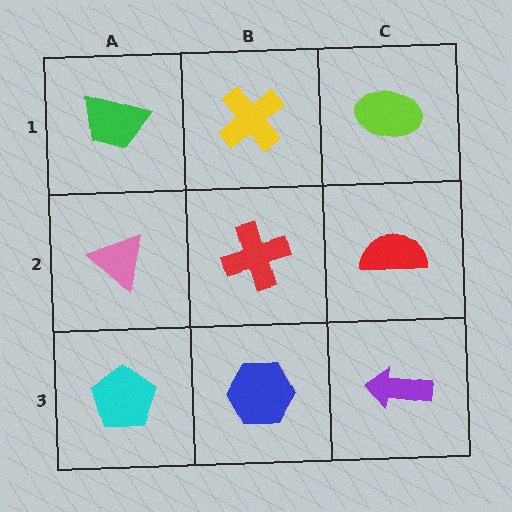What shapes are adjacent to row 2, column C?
A lime ellipse (row 1, column C), a purple arrow (row 3, column C), a red cross (row 2, column B).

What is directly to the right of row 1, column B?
A lime ellipse.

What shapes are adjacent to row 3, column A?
A pink triangle (row 2, column A), a blue hexagon (row 3, column B).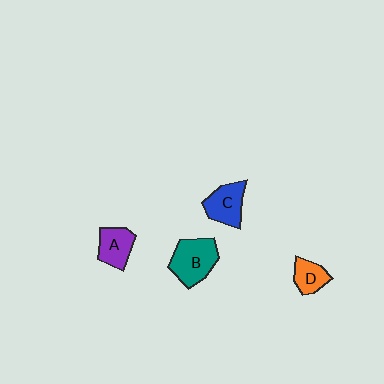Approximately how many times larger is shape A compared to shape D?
Approximately 1.3 times.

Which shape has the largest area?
Shape B (teal).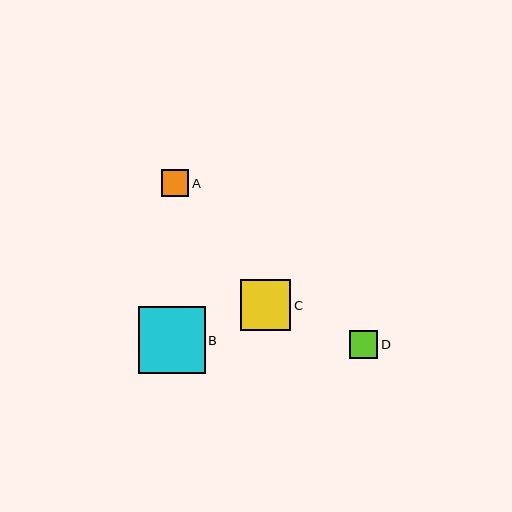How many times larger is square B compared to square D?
Square B is approximately 2.3 times the size of square D.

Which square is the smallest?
Square A is the smallest with a size of approximately 28 pixels.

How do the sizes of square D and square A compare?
Square D and square A are approximately the same size.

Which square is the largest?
Square B is the largest with a size of approximately 67 pixels.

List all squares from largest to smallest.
From largest to smallest: B, C, D, A.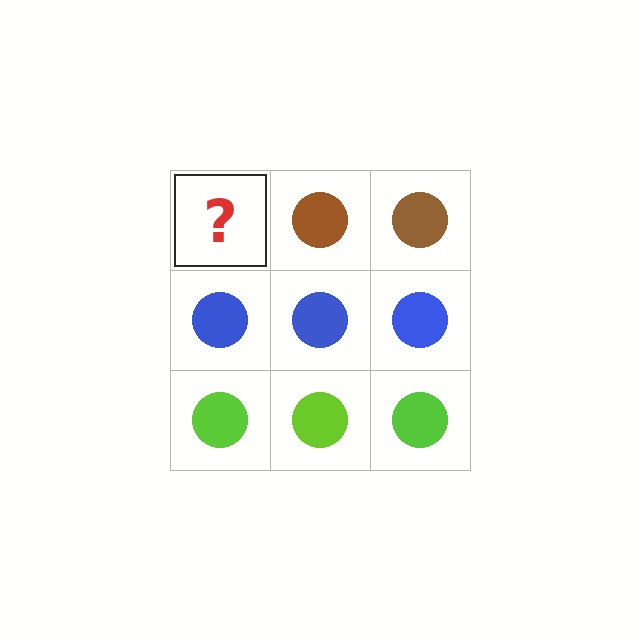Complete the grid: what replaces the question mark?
The question mark should be replaced with a brown circle.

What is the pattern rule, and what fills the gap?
The rule is that each row has a consistent color. The gap should be filled with a brown circle.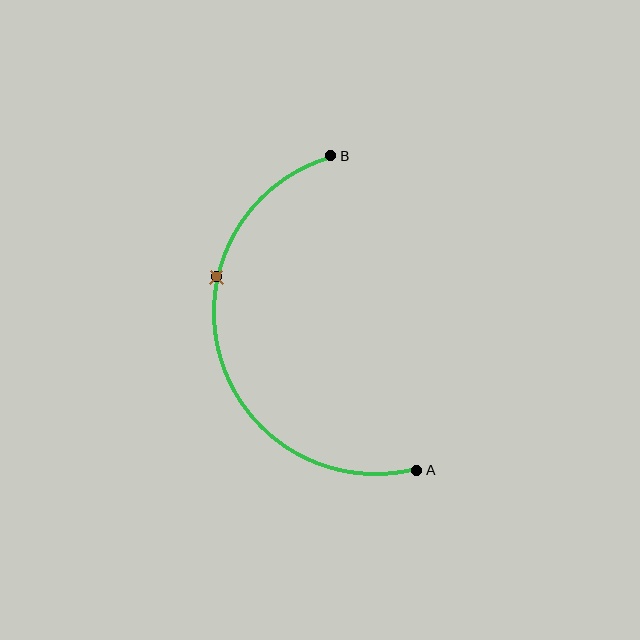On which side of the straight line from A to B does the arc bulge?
The arc bulges to the left of the straight line connecting A and B.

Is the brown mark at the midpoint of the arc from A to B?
No. The brown mark lies on the arc but is closer to endpoint B. The arc midpoint would be at the point on the curve equidistant along the arc from both A and B.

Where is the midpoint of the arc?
The arc midpoint is the point on the curve farthest from the straight line joining A and B. It sits to the left of that line.